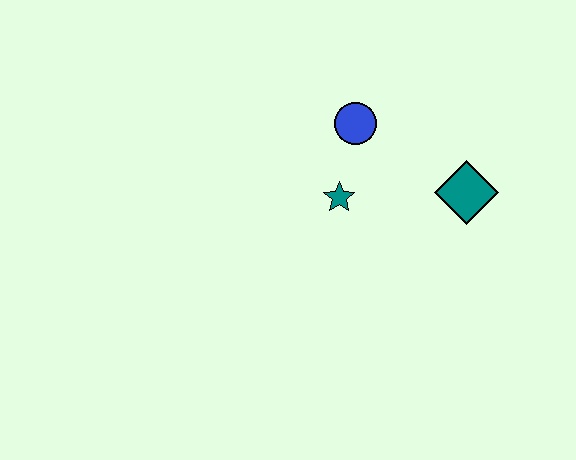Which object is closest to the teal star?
The blue circle is closest to the teal star.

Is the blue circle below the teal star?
No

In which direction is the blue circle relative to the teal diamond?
The blue circle is to the left of the teal diamond.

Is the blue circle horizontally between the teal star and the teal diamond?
Yes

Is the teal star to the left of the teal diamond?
Yes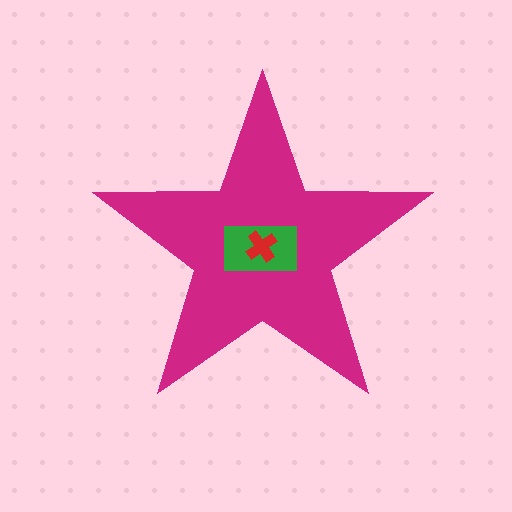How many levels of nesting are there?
3.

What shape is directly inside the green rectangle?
The red cross.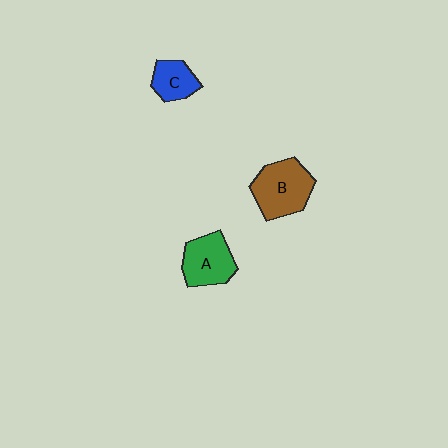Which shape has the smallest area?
Shape C (blue).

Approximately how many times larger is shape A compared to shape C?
Approximately 1.5 times.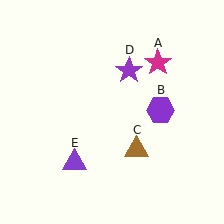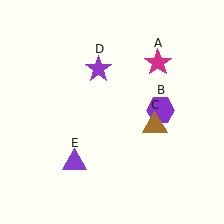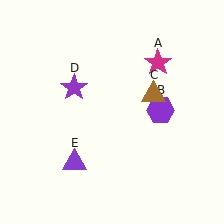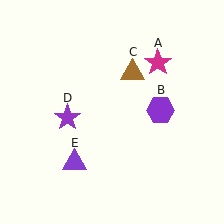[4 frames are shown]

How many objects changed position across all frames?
2 objects changed position: brown triangle (object C), purple star (object D).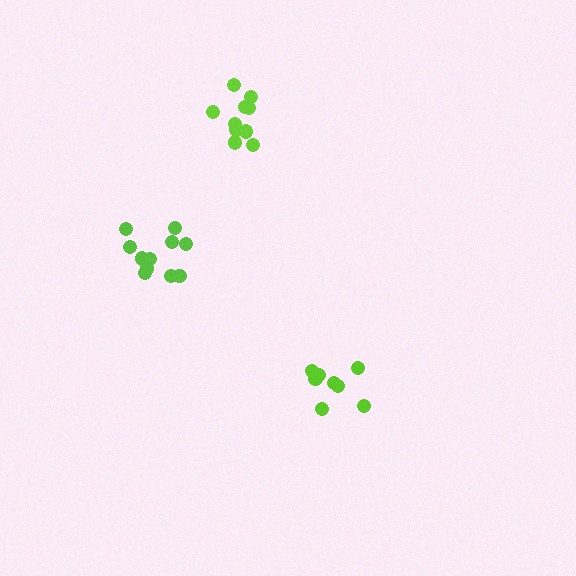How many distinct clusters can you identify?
There are 3 distinct clusters.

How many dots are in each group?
Group 1: 11 dots, Group 2: 8 dots, Group 3: 10 dots (29 total).